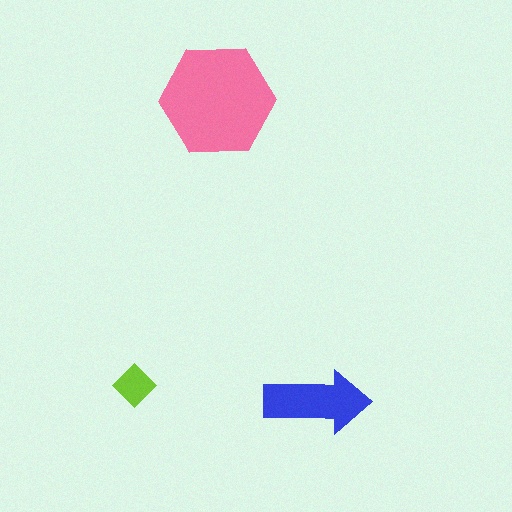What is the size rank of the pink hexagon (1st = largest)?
1st.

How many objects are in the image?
There are 3 objects in the image.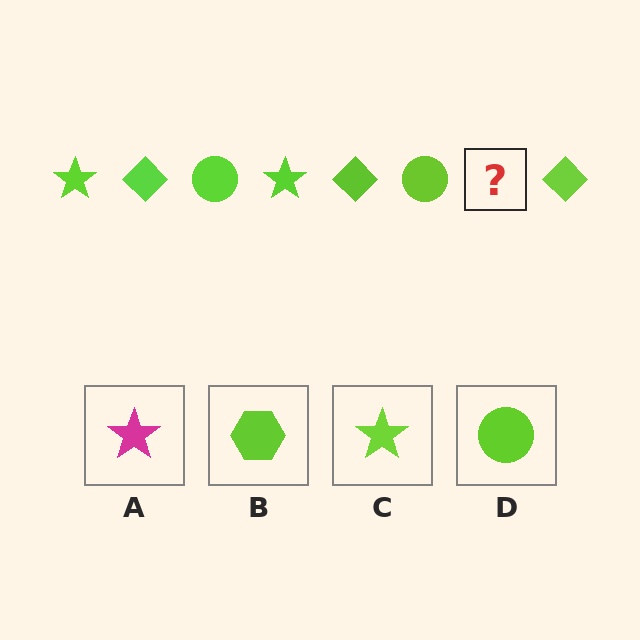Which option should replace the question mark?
Option C.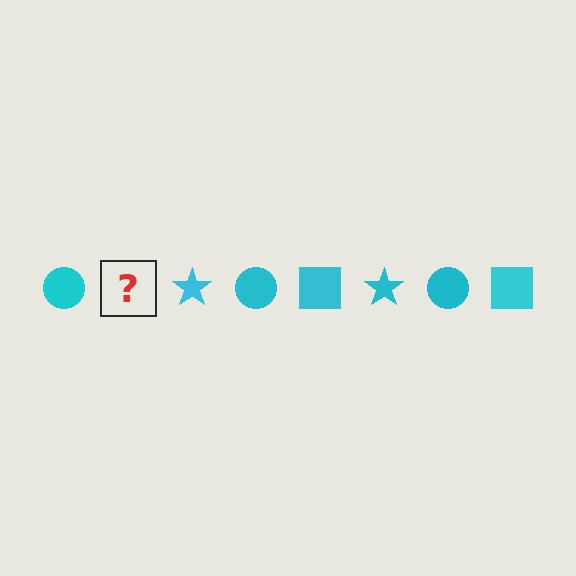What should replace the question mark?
The question mark should be replaced with a cyan square.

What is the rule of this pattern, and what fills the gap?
The rule is that the pattern cycles through circle, square, star shapes in cyan. The gap should be filled with a cyan square.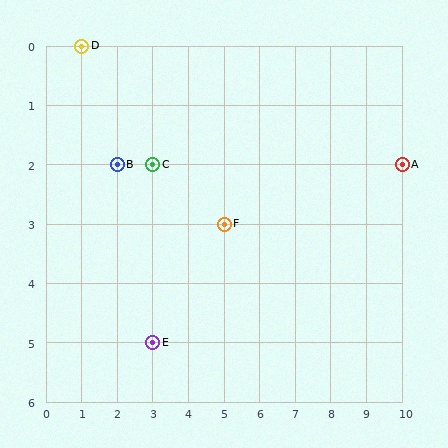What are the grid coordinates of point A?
Point A is at grid coordinates (10, 2).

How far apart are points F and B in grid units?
Points F and B are 3 columns and 1 row apart (about 3.2 grid units diagonally).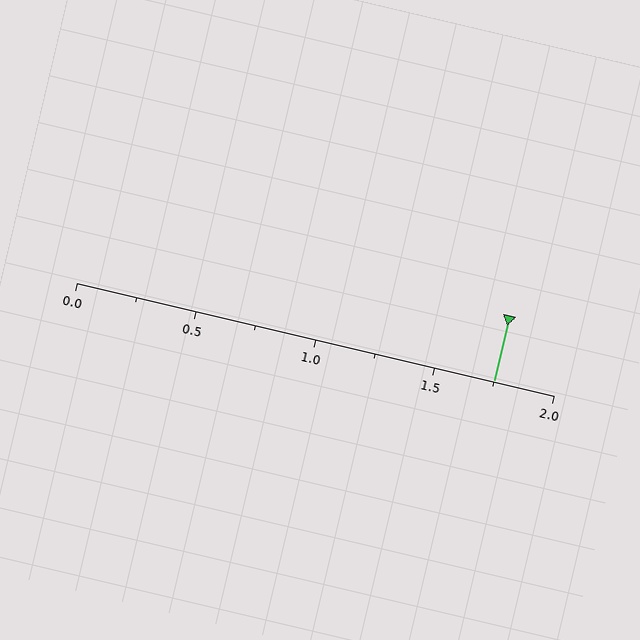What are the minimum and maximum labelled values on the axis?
The axis runs from 0.0 to 2.0.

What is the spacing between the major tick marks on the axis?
The major ticks are spaced 0.5 apart.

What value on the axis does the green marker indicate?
The marker indicates approximately 1.75.